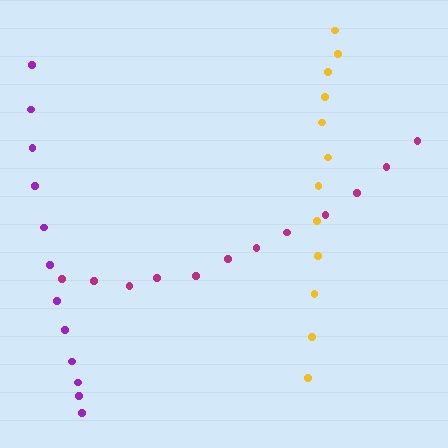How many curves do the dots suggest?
There are 3 distinct paths.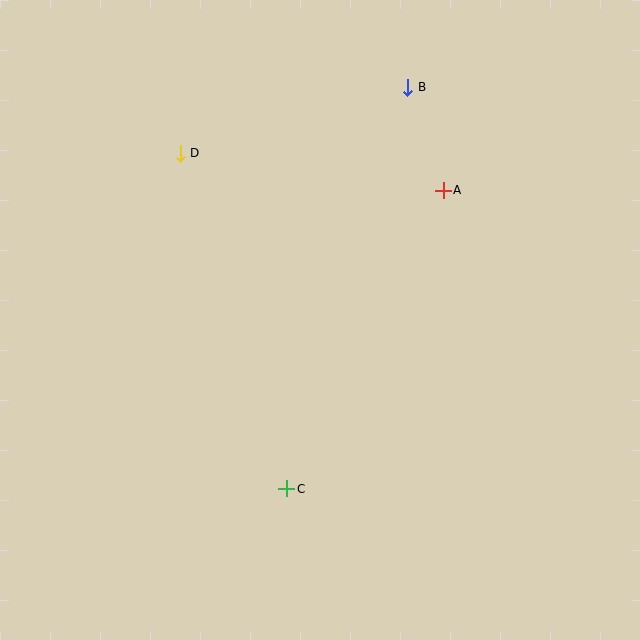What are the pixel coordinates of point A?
Point A is at (443, 190).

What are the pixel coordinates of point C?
Point C is at (287, 489).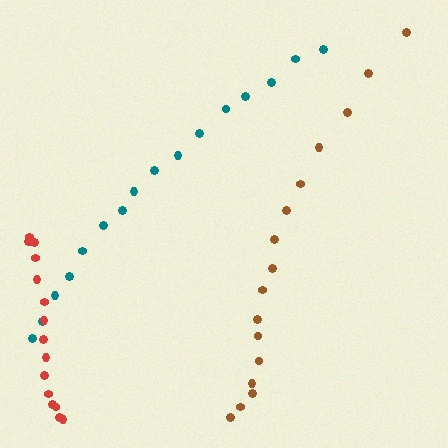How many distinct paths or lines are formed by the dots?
There are 3 distinct paths.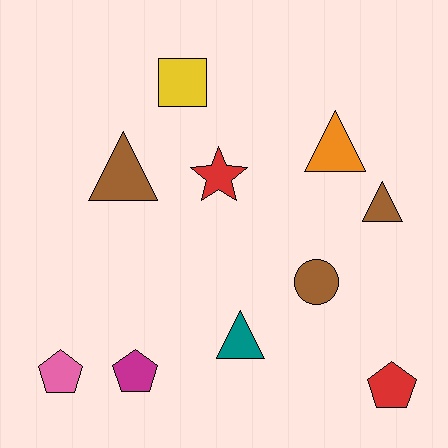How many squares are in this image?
There is 1 square.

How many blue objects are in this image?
There are no blue objects.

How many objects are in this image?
There are 10 objects.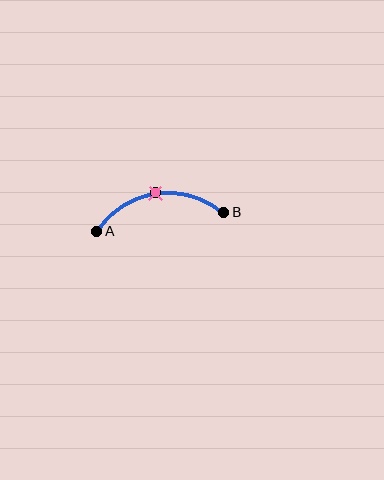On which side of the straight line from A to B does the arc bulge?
The arc bulges above the straight line connecting A and B.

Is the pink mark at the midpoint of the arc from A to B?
Yes. The pink mark lies on the arc at equal arc-length from both A and B — it is the arc midpoint.